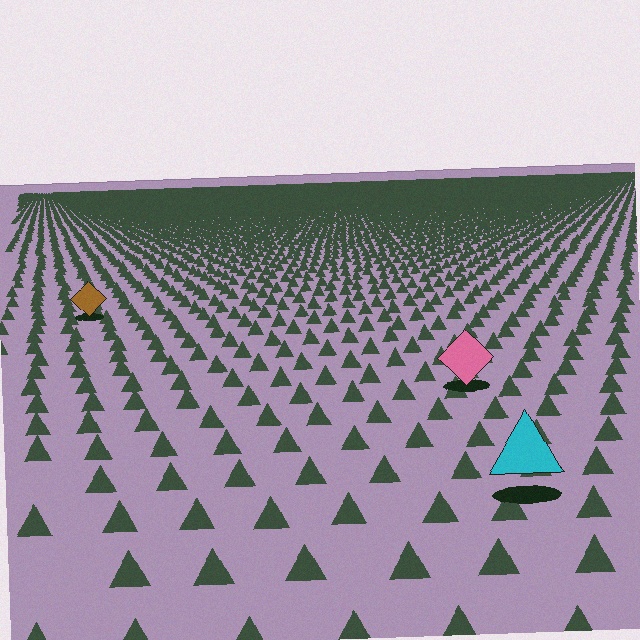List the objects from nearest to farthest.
From nearest to farthest: the cyan triangle, the pink diamond, the brown diamond.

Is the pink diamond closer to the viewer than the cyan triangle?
No. The cyan triangle is closer — you can tell from the texture gradient: the ground texture is coarser near it.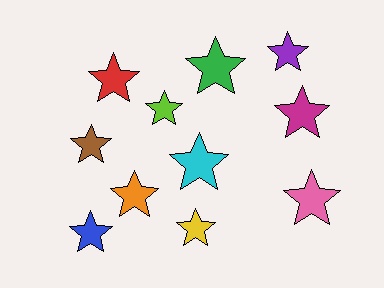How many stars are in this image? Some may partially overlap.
There are 11 stars.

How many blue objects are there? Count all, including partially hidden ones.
There is 1 blue object.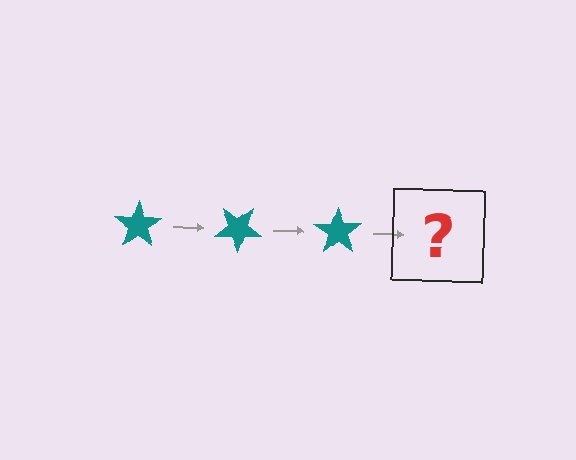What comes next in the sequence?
The next element should be a teal star rotated 105 degrees.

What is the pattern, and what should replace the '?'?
The pattern is that the star rotates 35 degrees each step. The '?' should be a teal star rotated 105 degrees.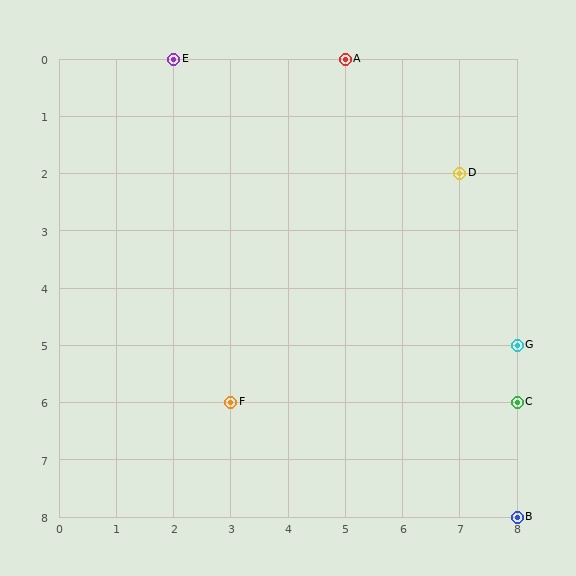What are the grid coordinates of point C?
Point C is at grid coordinates (8, 6).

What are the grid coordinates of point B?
Point B is at grid coordinates (8, 8).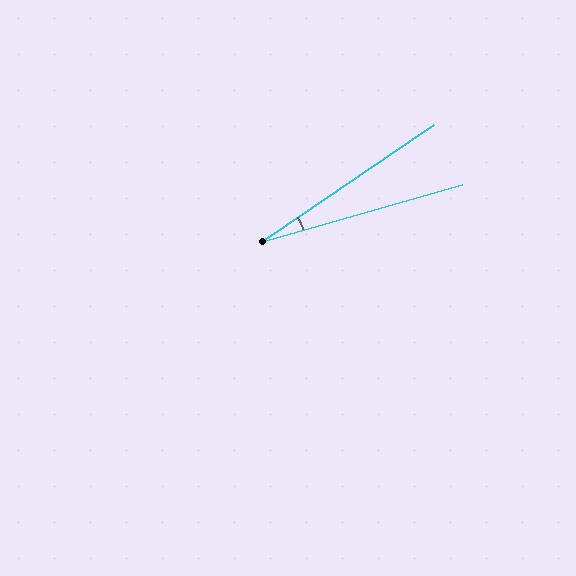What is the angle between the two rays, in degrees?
Approximately 18 degrees.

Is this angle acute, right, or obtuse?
It is acute.